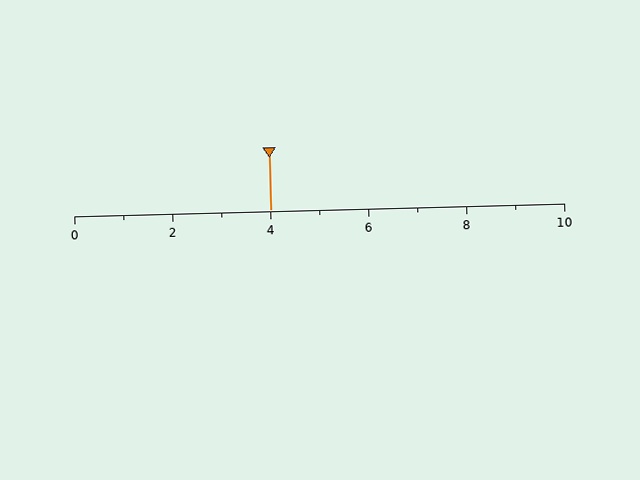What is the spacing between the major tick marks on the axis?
The major ticks are spaced 2 apart.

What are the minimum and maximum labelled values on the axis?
The axis runs from 0 to 10.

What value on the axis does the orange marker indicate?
The marker indicates approximately 4.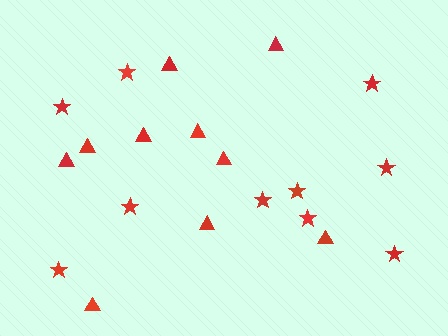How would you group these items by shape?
There are 2 groups: one group of triangles (10) and one group of stars (10).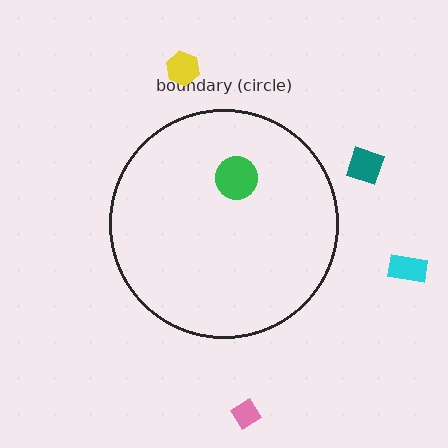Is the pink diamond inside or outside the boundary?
Outside.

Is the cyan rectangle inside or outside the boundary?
Outside.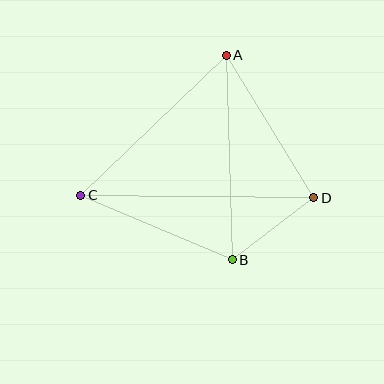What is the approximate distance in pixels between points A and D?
The distance between A and D is approximately 167 pixels.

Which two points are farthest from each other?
Points C and D are farthest from each other.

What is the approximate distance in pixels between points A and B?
The distance between A and B is approximately 205 pixels.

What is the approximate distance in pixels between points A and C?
The distance between A and C is approximately 202 pixels.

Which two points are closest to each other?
Points B and D are closest to each other.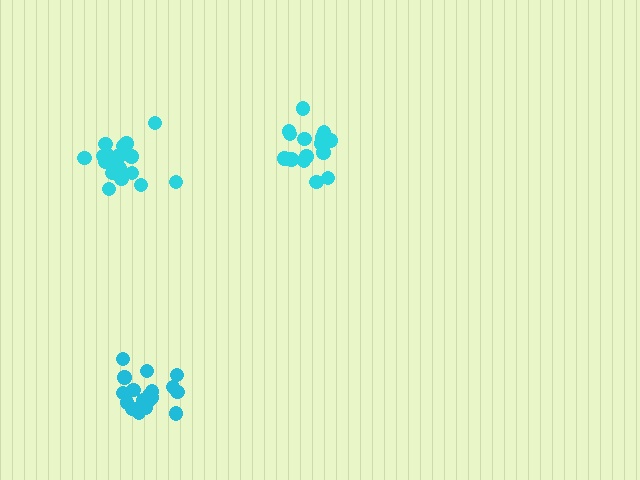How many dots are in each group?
Group 1: 15 dots, Group 2: 20 dots, Group 3: 19 dots (54 total).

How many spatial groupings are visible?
There are 3 spatial groupings.